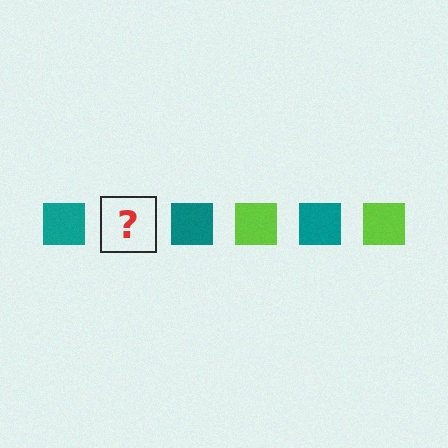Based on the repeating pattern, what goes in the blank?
The blank should be a lime square.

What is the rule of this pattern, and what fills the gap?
The rule is that the pattern cycles through teal, lime squares. The gap should be filled with a lime square.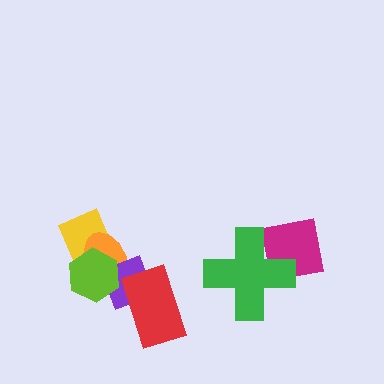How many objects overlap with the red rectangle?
1 object overlaps with the red rectangle.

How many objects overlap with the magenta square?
1 object overlaps with the magenta square.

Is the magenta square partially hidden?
Yes, it is partially covered by another shape.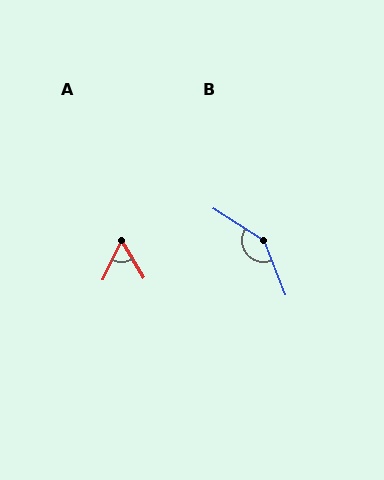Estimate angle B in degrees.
Approximately 143 degrees.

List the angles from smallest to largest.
A (57°), B (143°).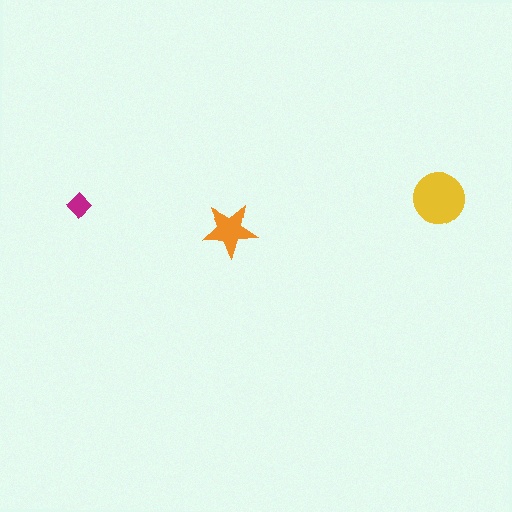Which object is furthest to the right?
The yellow circle is rightmost.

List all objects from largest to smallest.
The yellow circle, the orange star, the magenta diamond.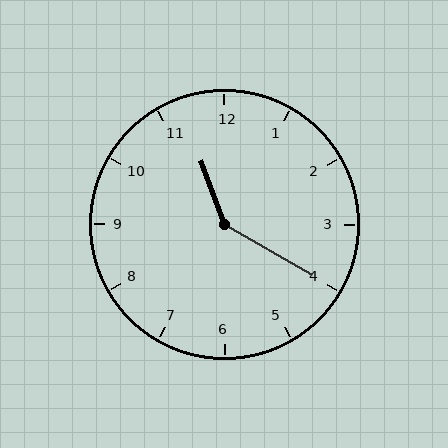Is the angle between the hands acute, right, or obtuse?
It is obtuse.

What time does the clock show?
11:20.